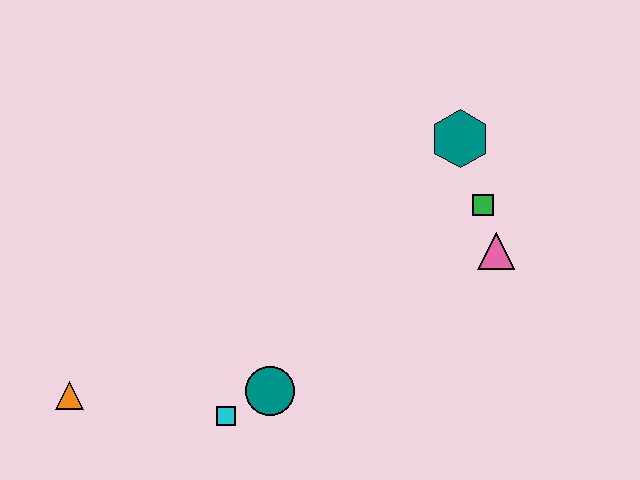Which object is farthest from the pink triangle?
The orange triangle is farthest from the pink triangle.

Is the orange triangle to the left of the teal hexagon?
Yes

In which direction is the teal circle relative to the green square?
The teal circle is to the left of the green square.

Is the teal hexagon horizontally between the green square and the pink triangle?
No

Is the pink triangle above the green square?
No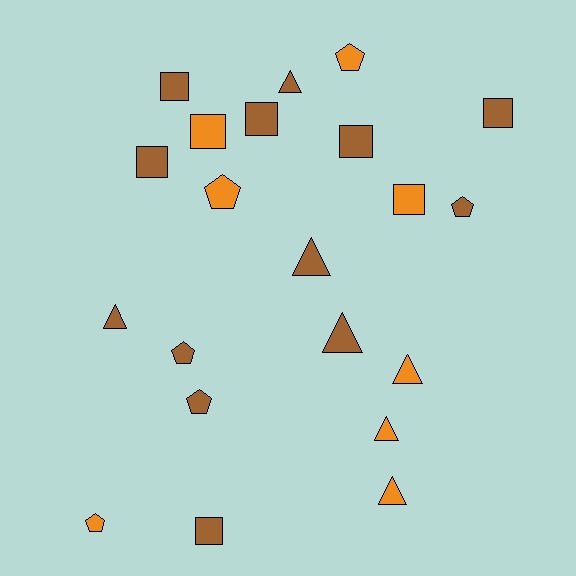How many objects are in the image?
There are 21 objects.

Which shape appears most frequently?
Square, with 8 objects.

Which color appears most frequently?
Brown, with 13 objects.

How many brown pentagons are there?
There are 3 brown pentagons.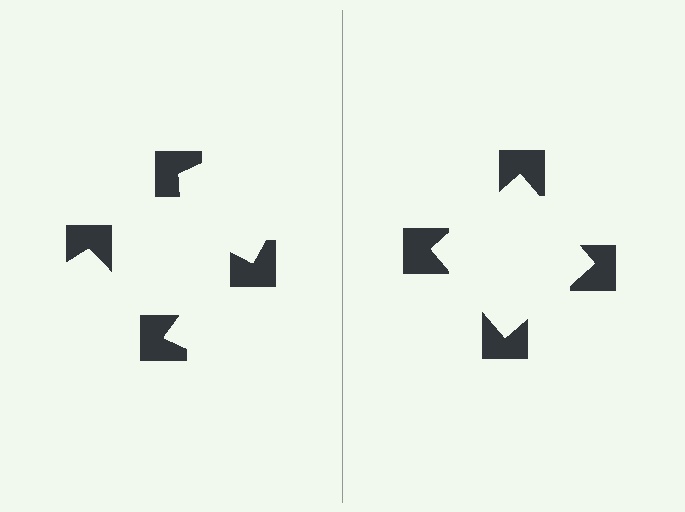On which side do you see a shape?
An illusory square appears on the right side. On the left side the wedge cuts are rotated, so no coherent shape forms.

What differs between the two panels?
The notched squares are positioned identically on both sides; only the wedge orientations differ. On the right they align to a square; on the left they are misaligned.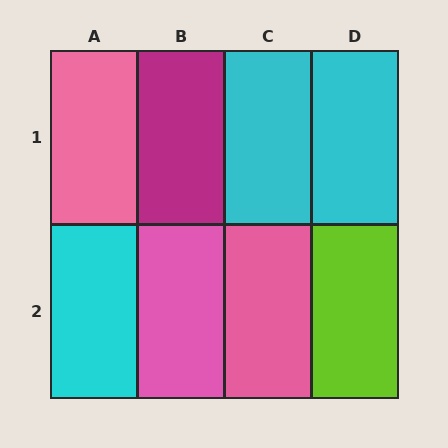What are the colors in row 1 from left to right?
Pink, magenta, cyan, cyan.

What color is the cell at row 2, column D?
Lime.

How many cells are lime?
1 cell is lime.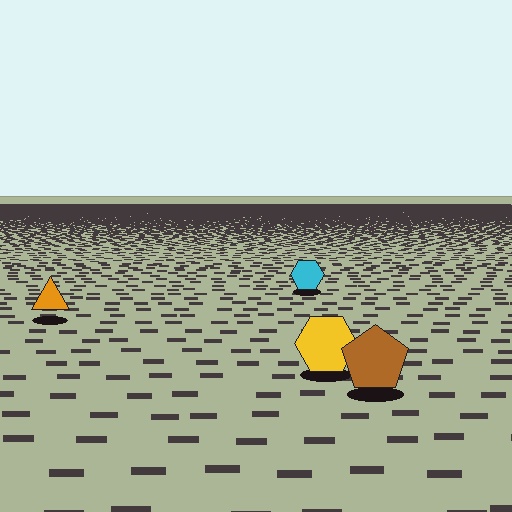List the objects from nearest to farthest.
From nearest to farthest: the brown pentagon, the yellow hexagon, the orange triangle, the cyan hexagon.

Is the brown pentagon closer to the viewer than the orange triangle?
Yes. The brown pentagon is closer — you can tell from the texture gradient: the ground texture is coarser near it.